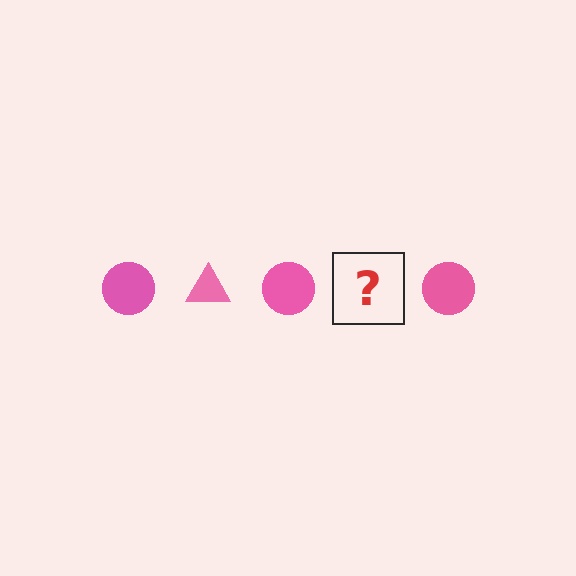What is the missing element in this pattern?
The missing element is a pink triangle.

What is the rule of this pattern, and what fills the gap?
The rule is that the pattern cycles through circle, triangle shapes in pink. The gap should be filled with a pink triangle.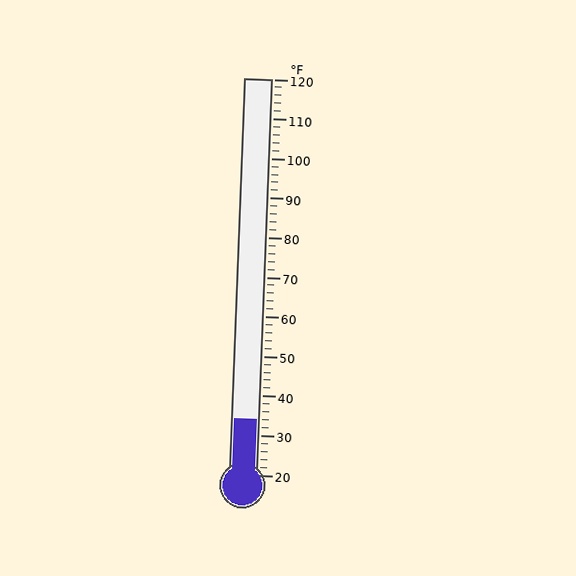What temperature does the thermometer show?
The thermometer shows approximately 34°F.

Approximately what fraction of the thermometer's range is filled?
The thermometer is filled to approximately 15% of its range.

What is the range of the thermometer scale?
The thermometer scale ranges from 20°F to 120°F.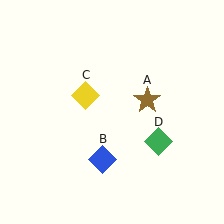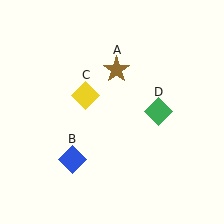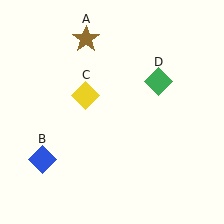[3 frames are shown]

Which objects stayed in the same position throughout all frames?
Yellow diamond (object C) remained stationary.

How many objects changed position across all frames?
3 objects changed position: brown star (object A), blue diamond (object B), green diamond (object D).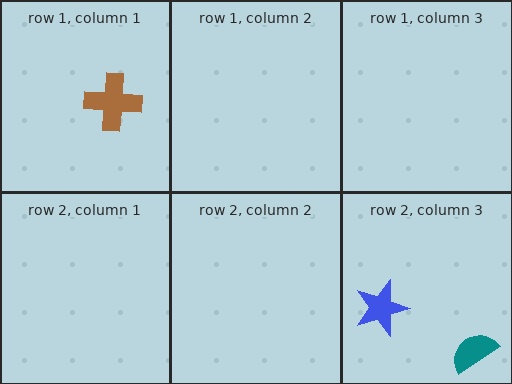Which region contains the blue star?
The row 2, column 3 region.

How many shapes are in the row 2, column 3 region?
2.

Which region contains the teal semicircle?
The row 2, column 3 region.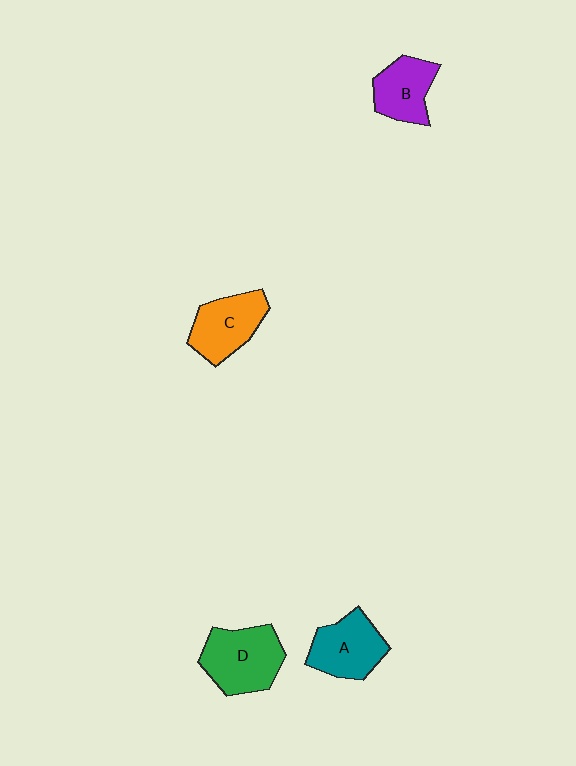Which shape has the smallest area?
Shape B (purple).